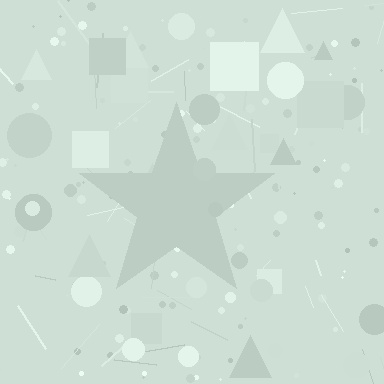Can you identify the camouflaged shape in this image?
The camouflaged shape is a star.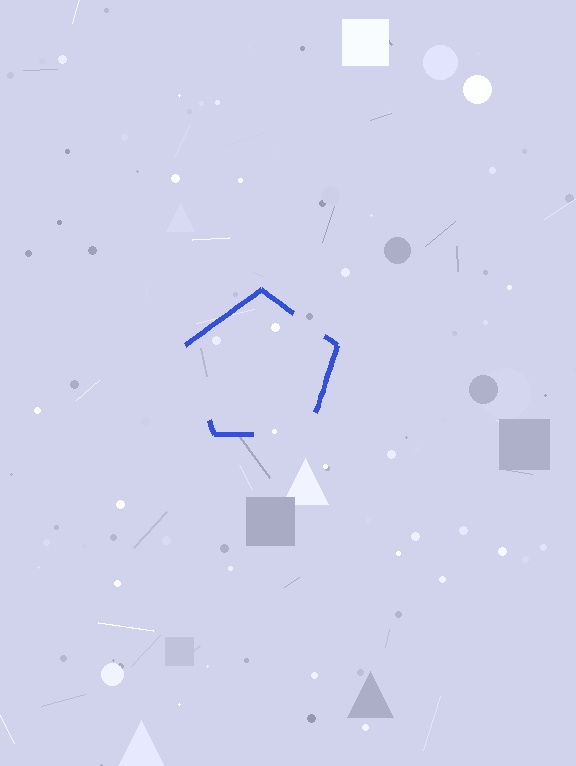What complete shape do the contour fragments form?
The contour fragments form a pentagon.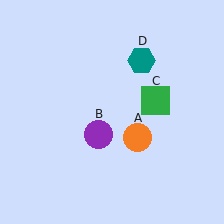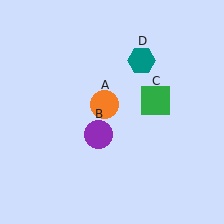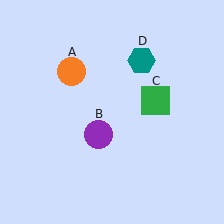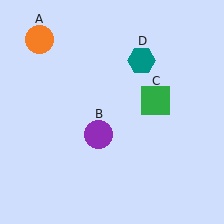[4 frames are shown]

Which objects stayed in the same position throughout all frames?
Purple circle (object B) and green square (object C) and teal hexagon (object D) remained stationary.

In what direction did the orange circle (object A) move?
The orange circle (object A) moved up and to the left.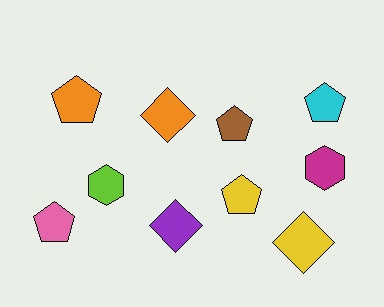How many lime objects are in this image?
There is 1 lime object.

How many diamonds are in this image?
There are 3 diamonds.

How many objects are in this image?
There are 10 objects.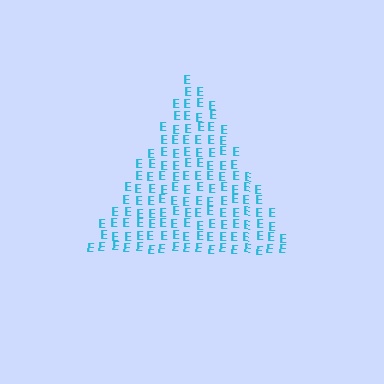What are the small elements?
The small elements are letter E's.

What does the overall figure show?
The overall figure shows a triangle.